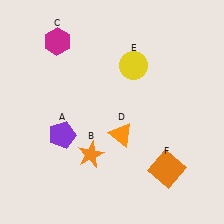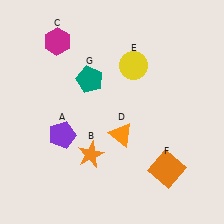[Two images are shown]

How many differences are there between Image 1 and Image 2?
There is 1 difference between the two images.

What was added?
A teal pentagon (G) was added in Image 2.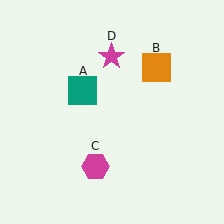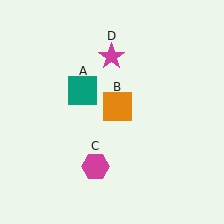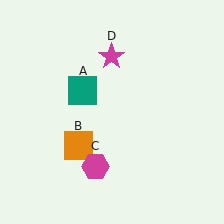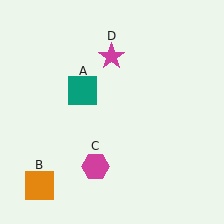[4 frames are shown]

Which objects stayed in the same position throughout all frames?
Teal square (object A) and magenta hexagon (object C) and magenta star (object D) remained stationary.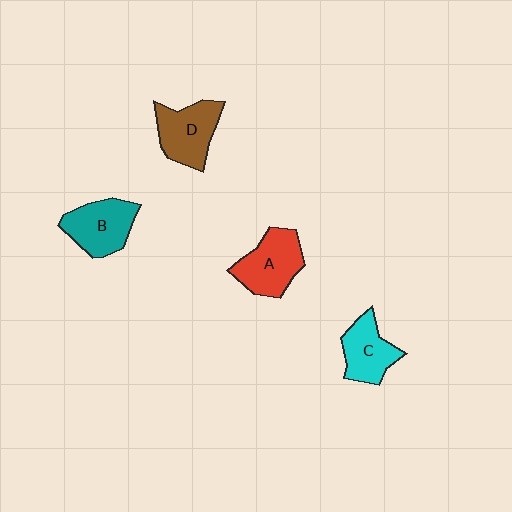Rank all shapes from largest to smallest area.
From largest to smallest: A (red), D (brown), B (teal), C (cyan).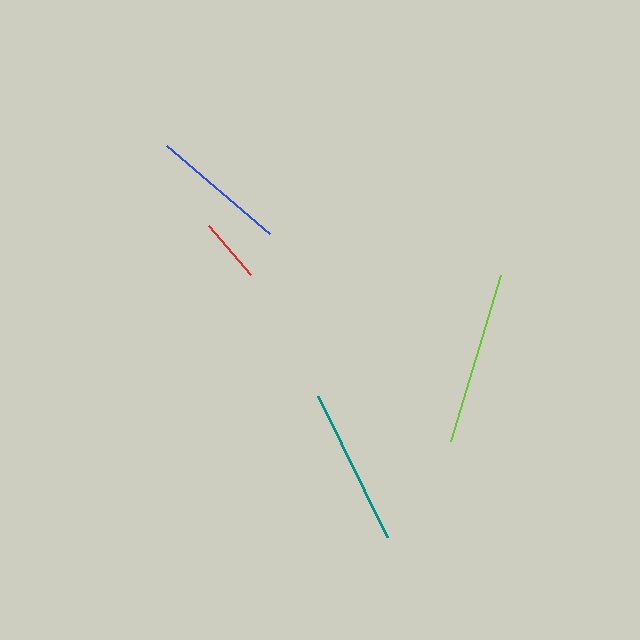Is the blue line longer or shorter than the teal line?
The teal line is longer than the blue line.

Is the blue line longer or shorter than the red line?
The blue line is longer than the red line.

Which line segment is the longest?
The lime line is the longest at approximately 174 pixels.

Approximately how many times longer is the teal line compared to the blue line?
The teal line is approximately 1.2 times the length of the blue line.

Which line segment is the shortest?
The red line is the shortest at approximately 65 pixels.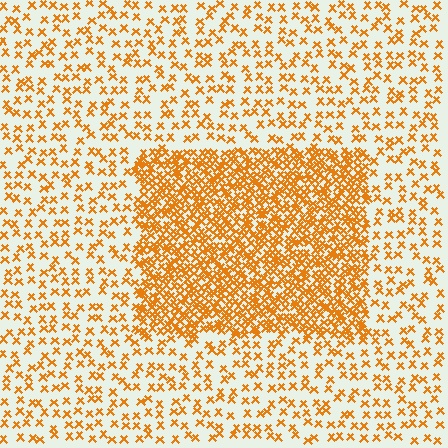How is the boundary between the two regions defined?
The boundary is defined by a change in element density (approximately 2.9x ratio). All elements are the same color, size, and shape.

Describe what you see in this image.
The image contains small orange elements arranged at two different densities. A rectangle-shaped region is visible where the elements are more densely packed than the surrounding area.